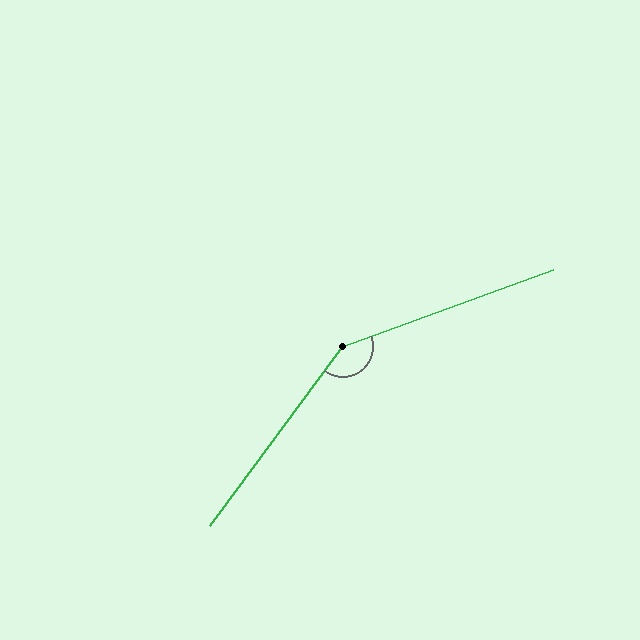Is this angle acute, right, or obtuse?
It is obtuse.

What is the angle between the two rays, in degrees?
Approximately 147 degrees.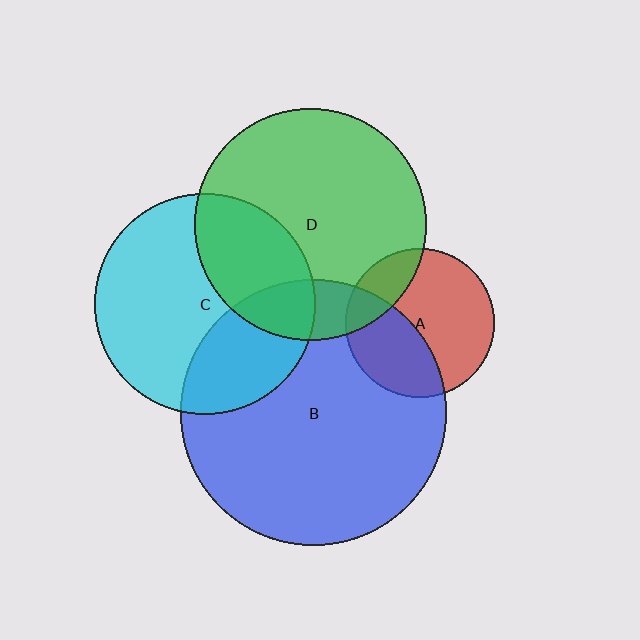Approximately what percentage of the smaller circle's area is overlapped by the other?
Approximately 40%.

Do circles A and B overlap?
Yes.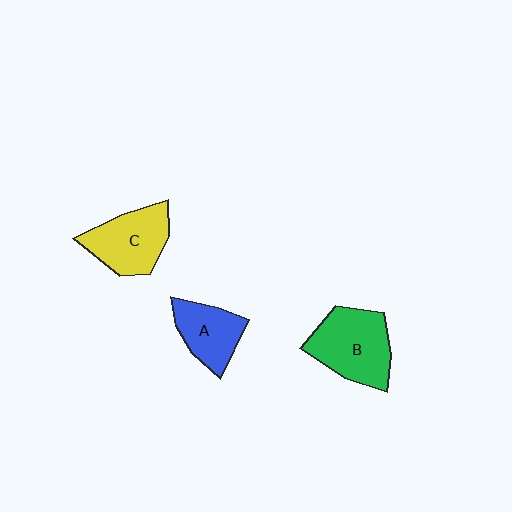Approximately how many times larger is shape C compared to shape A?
Approximately 1.3 times.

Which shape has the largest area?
Shape B (green).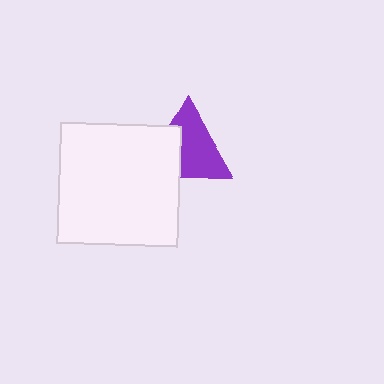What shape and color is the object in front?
The object in front is a white square.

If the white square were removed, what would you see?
You would see the complete purple triangle.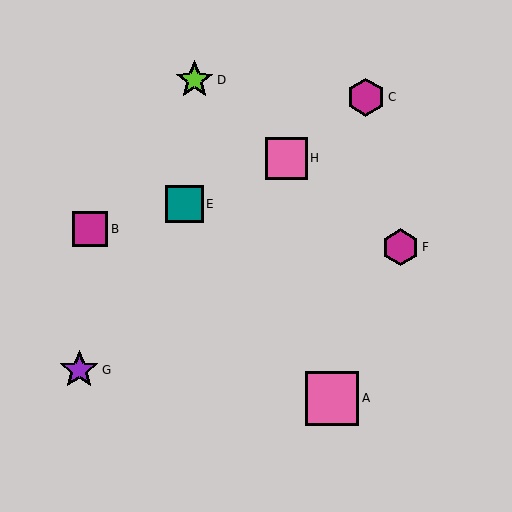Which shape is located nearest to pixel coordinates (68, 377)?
The purple star (labeled G) at (79, 370) is nearest to that location.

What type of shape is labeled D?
Shape D is a lime star.